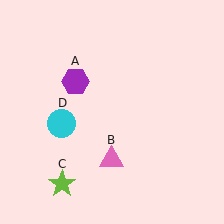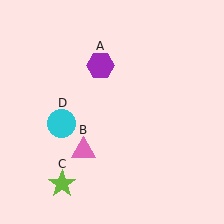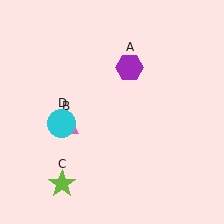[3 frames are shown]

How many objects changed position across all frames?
2 objects changed position: purple hexagon (object A), pink triangle (object B).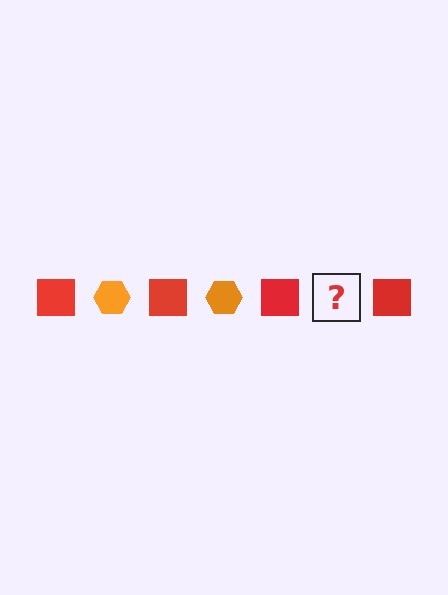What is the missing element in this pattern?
The missing element is an orange hexagon.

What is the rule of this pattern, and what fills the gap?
The rule is that the pattern alternates between red square and orange hexagon. The gap should be filled with an orange hexagon.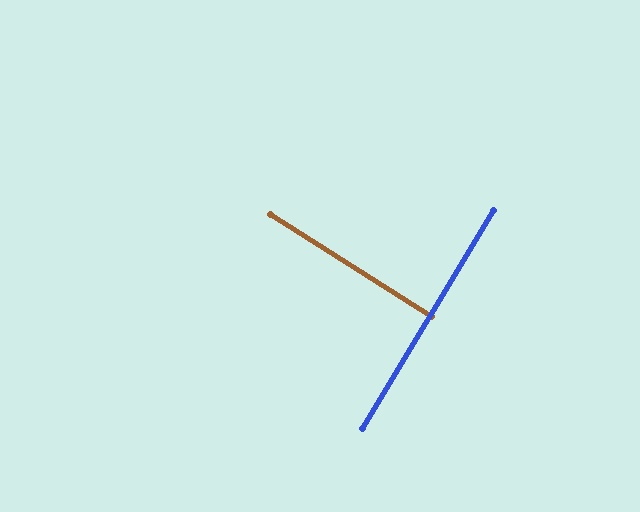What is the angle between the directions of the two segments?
Approximately 88 degrees.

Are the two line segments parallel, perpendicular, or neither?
Perpendicular — they meet at approximately 88°.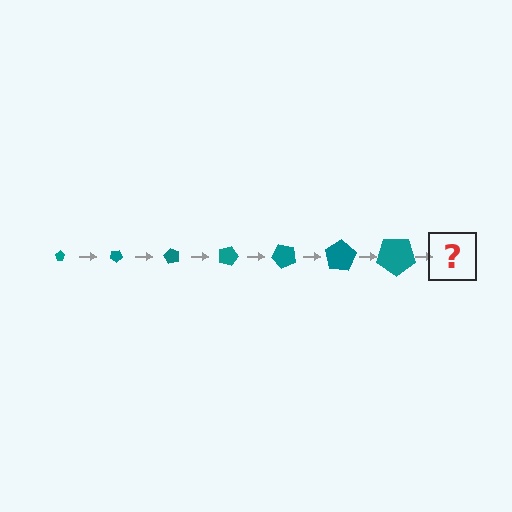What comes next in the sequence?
The next element should be a pentagon, larger than the previous one and rotated 210 degrees from the start.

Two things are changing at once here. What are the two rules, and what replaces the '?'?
The two rules are that the pentagon grows larger each step and it rotates 30 degrees each step. The '?' should be a pentagon, larger than the previous one and rotated 210 degrees from the start.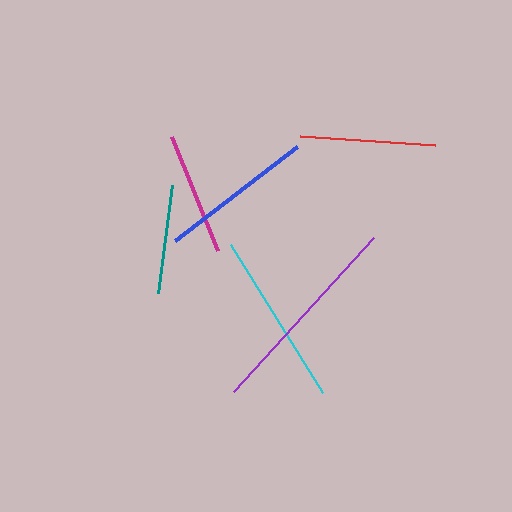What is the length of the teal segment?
The teal segment is approximately 109 pixels long.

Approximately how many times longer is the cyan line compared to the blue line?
The cyan line is approximately 1.1 times the length of the blue line.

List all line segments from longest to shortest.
From longest to shortest: purple, cyan, blue, red, magenta, teal.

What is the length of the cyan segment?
The cyan segment is approximately 175 pixels long.